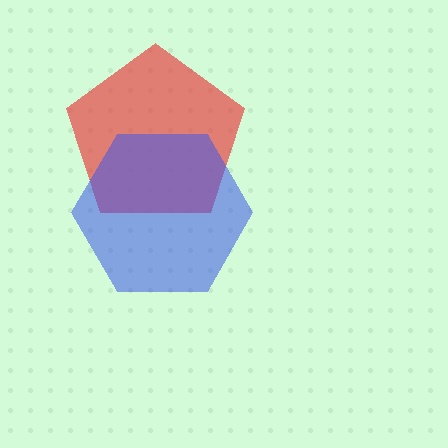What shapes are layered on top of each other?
The layered shapes are: a red pentagon, a blue hexagon.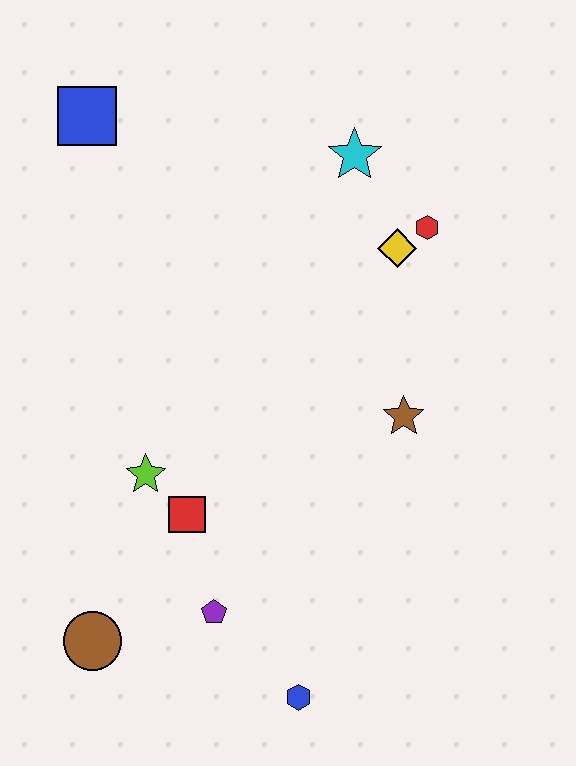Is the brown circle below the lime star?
Yes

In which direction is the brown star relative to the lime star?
The brown star is to the right of the lime star.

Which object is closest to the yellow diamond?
The red hexagon is closest to the yellow diamond.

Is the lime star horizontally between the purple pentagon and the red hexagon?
No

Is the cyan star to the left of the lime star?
No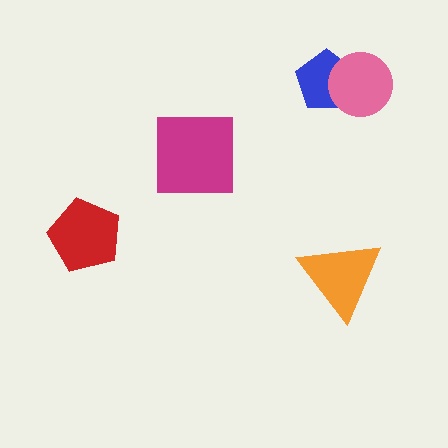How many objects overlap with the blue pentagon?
1 object overlaps with the blue pentagon.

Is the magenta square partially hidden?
No, no other shape covers it.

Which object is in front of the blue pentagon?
The pink circle is in front of the blue pentagon.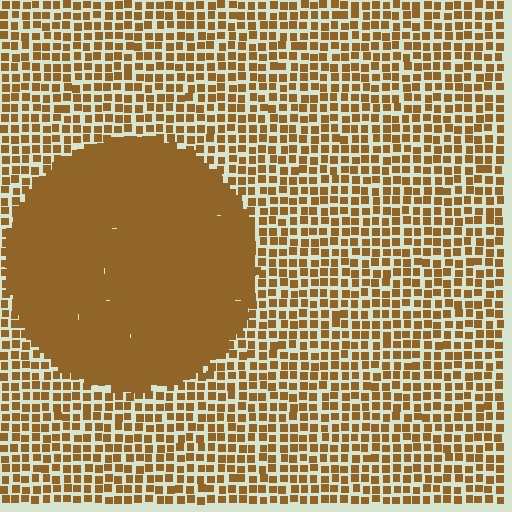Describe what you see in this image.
The image contains small brown elements arranged at two different densities. A circle-shaped region is visible where the elements are more densely packed than the surrounding area.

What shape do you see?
I see a circle.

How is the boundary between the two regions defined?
The boundary is defined by a change in element density (approximately 2.5x ratio). All elements are the same color, size, and shape.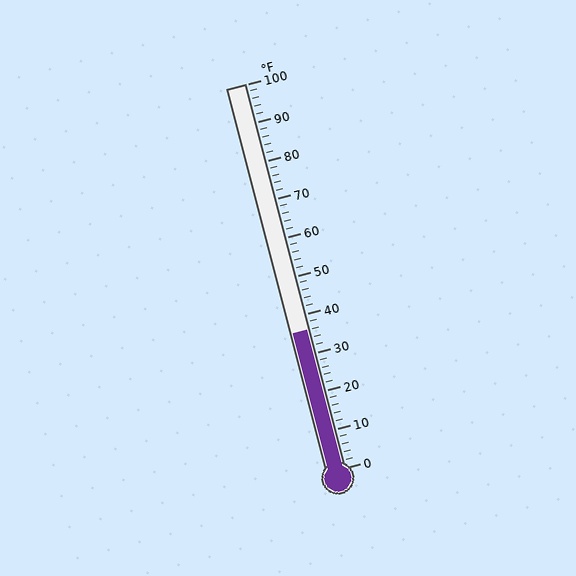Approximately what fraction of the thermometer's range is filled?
The thermometer is filled to approximately 35% of its range.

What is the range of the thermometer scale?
The thermometer scale ranges from 0°F to 100°F.